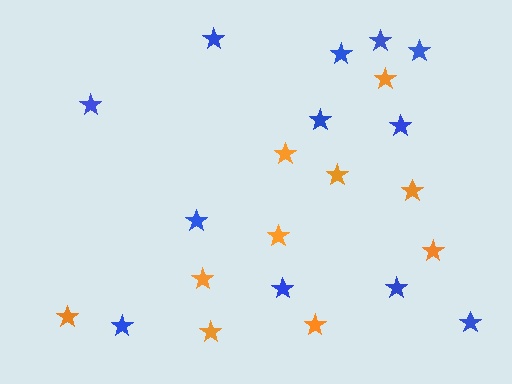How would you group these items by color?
There are 2 groups: one group of orange stars (10) and one group of blue stars (12).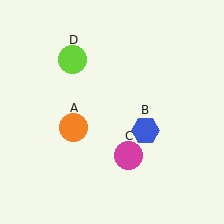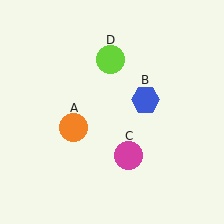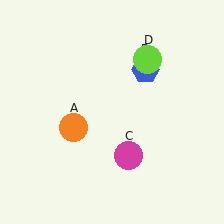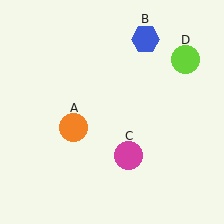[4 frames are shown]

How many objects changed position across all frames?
2 objects changed position: blue hexagon (object B), lime circle (object D).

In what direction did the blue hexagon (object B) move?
The blue hexagon (object B) moved up.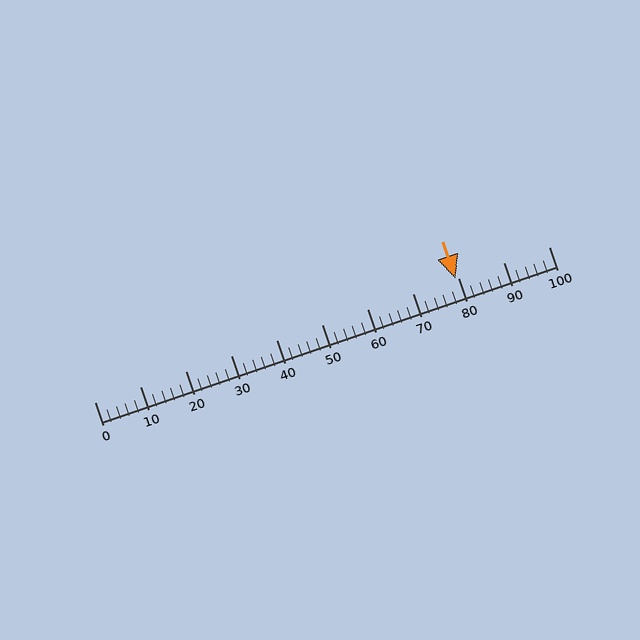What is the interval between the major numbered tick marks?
The major tick marks are spaced 10 units apart.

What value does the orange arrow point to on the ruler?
The orange arrow points to approximately 80.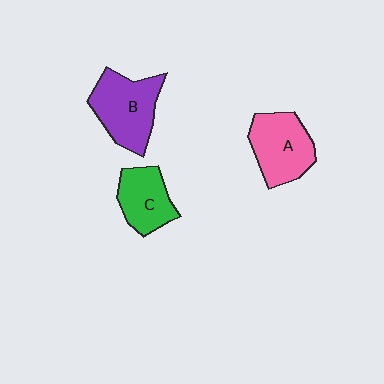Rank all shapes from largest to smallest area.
From largest to smallest: B (purple), A (pink), C (green).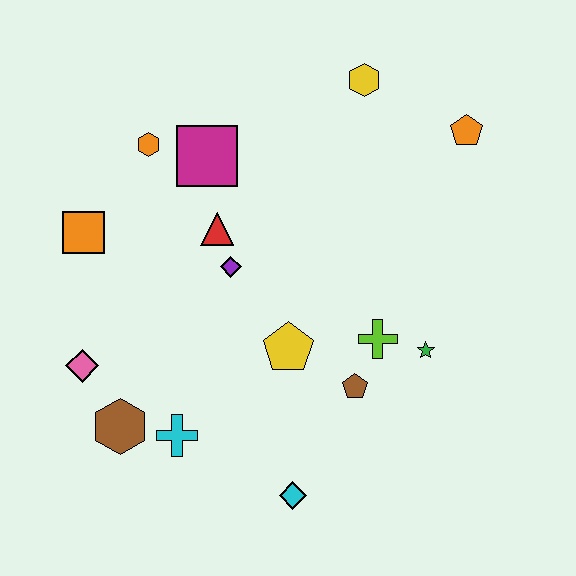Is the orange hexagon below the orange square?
No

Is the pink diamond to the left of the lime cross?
Yes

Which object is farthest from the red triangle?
The cyan diamond is farthest from the red triangle.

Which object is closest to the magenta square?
The orange hexagon is closest to the magenta square.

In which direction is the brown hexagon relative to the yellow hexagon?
The brown hexagon is below the yellow hexagon.